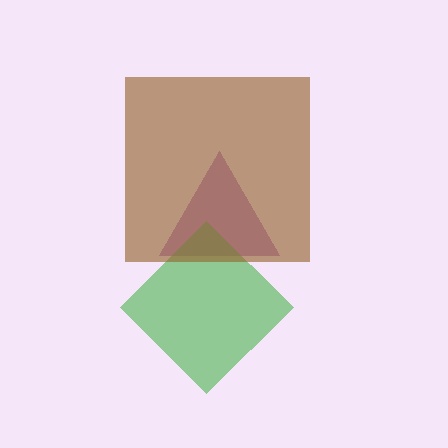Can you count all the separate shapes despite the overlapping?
Yes, there are 3 separate shapes.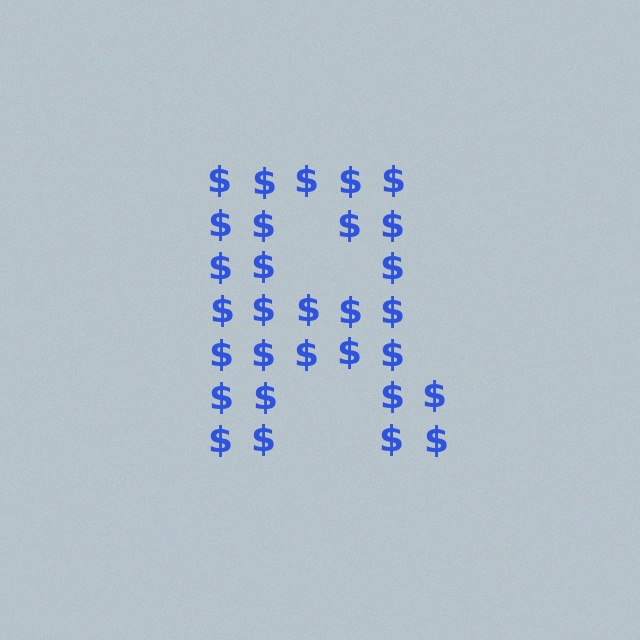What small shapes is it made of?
It is made of small dollar signs.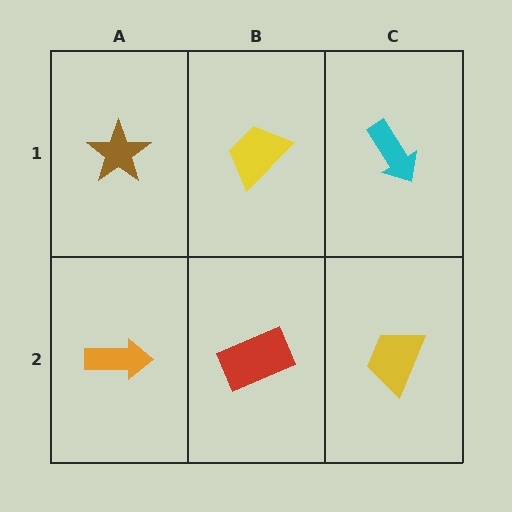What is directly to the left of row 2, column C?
A red rectangle.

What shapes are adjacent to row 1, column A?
An orange arrow (row 2, column A), a yellow trapezoid (row 1, column B).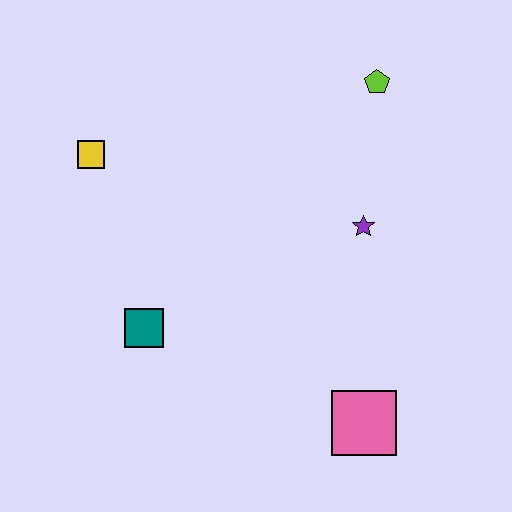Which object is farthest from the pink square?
The yellow square is farthest from the pink square.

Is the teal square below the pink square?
No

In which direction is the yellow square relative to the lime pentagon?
The yellow square is to the left of the lime pentagon.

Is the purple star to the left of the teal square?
No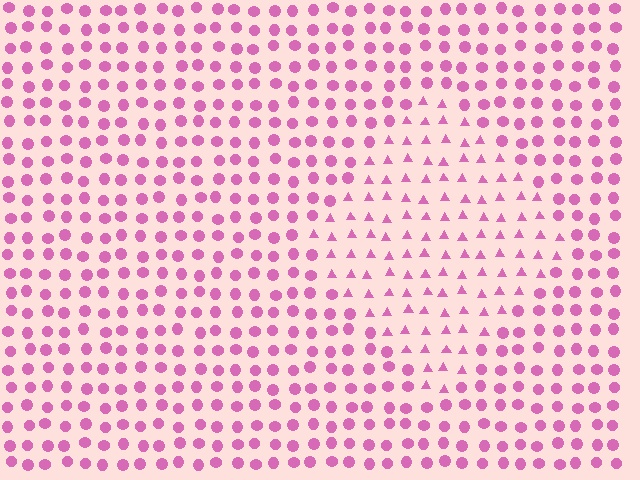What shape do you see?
I see a diamond.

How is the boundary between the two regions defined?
The boundary is defined by a change in element shape: triangles inside vs. circles outside. All elements share the same color and spacing.